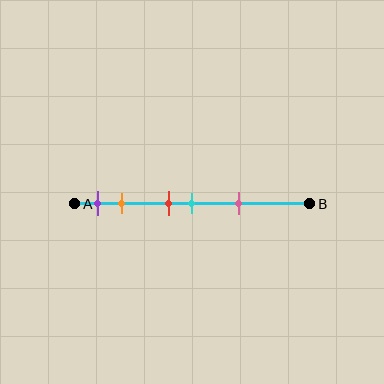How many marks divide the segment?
There are 5 marks dividing the segment.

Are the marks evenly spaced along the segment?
No, the marks are not evenly spaced.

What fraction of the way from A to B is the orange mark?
The orange mark is approximately 20% (0.2) of the way from A to B.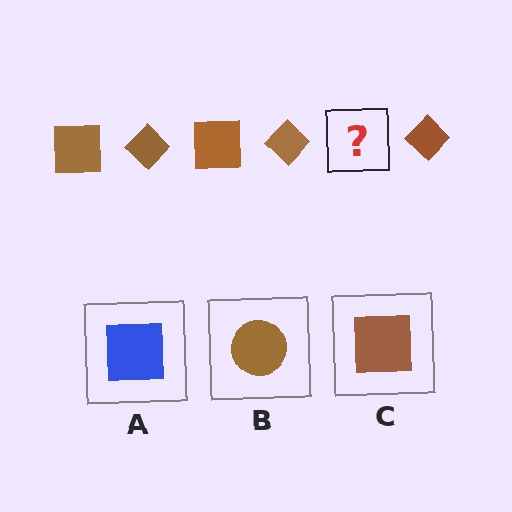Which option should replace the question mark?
Option C.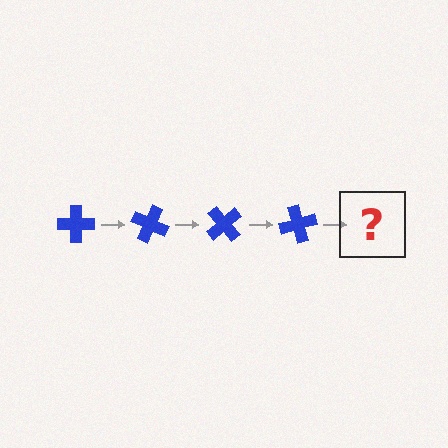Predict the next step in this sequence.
The next step is a blue cross rotated 100 degrees.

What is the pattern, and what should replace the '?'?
The pattern is that the cross rotates 25 degrees each step. The '?' should be a blue cross rotated 100 degrees.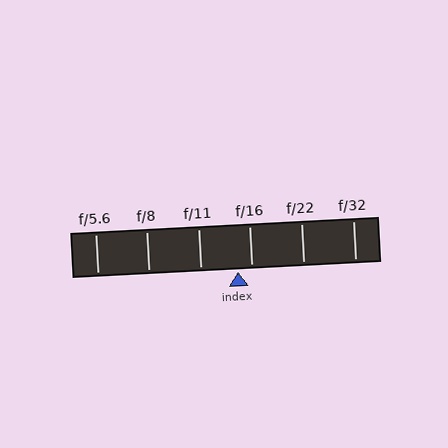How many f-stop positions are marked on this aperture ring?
There are 6 f-stop positions marked.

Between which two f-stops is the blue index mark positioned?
The index mark is between f/11 and f/16.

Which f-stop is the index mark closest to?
The index mark is closest to f/16.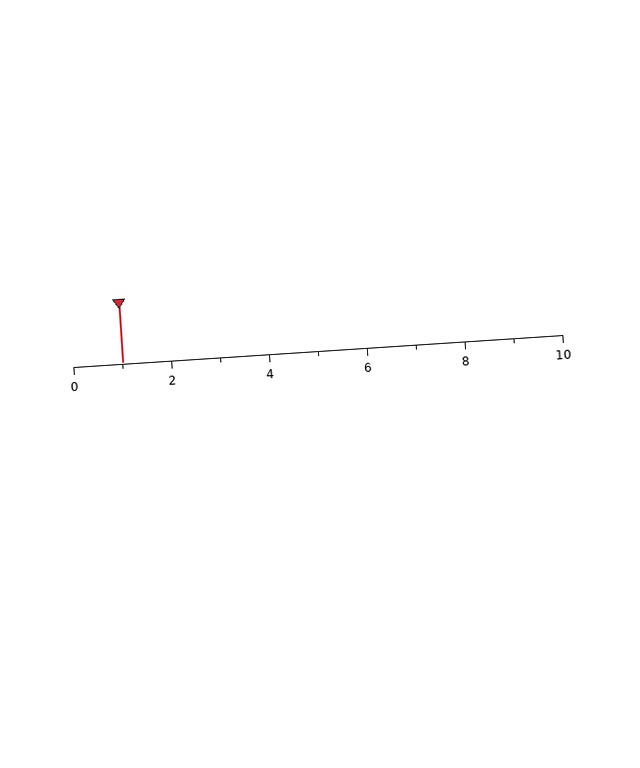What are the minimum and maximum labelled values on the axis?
The axis runs from 0 to 10.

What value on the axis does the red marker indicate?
The marker indicates approximately 1.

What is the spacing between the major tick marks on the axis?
The major ticks are spaced 2 apart.